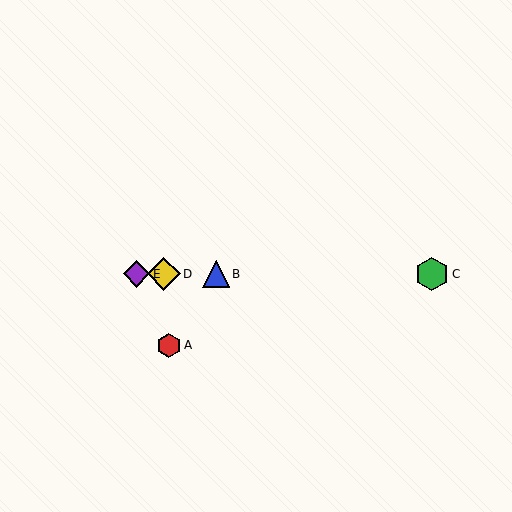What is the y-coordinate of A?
Object A is at y≈346.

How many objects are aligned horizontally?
4 objects (B, C, D, E) are aligned horizontally.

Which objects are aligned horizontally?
Objects B, C, D, E are aligned horizontally.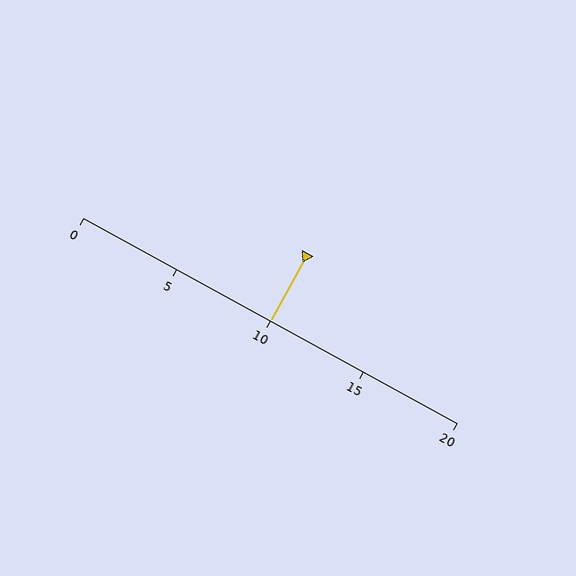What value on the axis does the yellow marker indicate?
The marker indicates approximately 10.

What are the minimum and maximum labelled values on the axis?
The axis runs from 0 to 20.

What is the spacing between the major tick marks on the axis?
The major ticks are spaced 5 apart.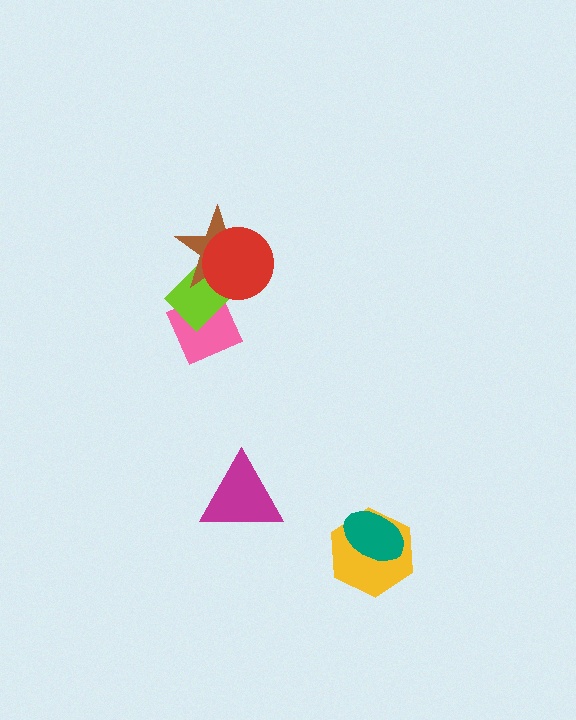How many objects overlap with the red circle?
2 objects overlap with the red circle.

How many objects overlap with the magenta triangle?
0 objects overlap with the magenta triangle.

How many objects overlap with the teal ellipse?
1 object overlaps with the teal ellipse.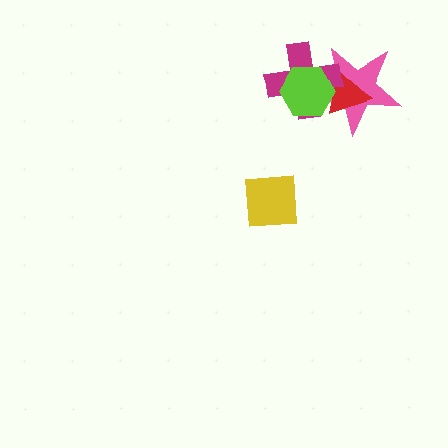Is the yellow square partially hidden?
No, no other shape covers it.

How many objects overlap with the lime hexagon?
3 objects overlap with the lime hexagon.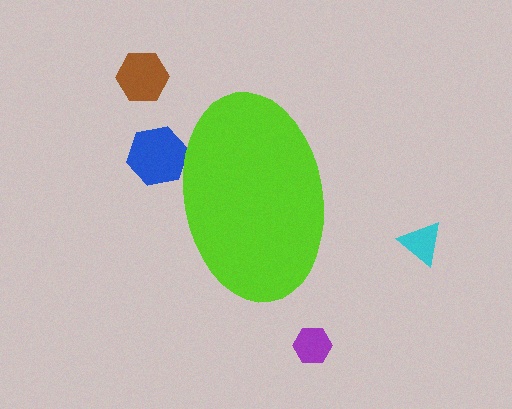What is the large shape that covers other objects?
A lime ellipse.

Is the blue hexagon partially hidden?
Yes, the blue hexagon is partially hidden behind the lime ellipse.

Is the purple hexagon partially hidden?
No, the purple hexagon is fully visible.